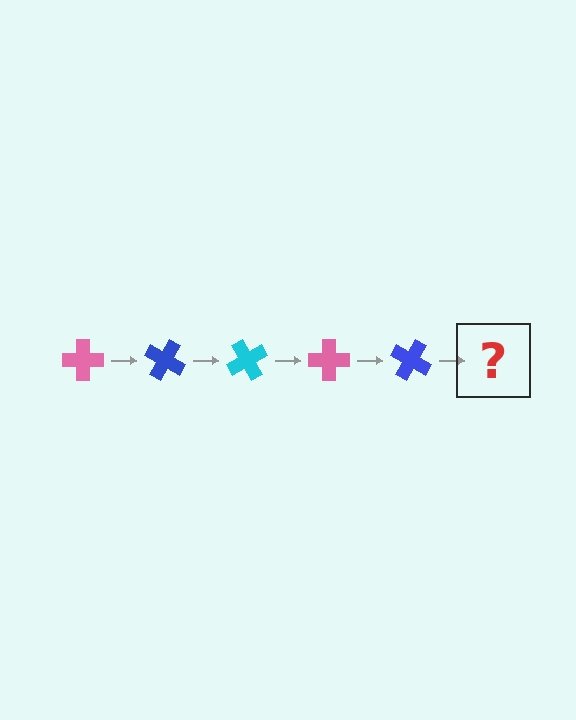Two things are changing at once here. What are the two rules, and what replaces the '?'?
The two rules are that it rotates 30 degrees each step and the color cycles through pink, blue, and cyan. The '?' should be a cyan cross, rotated 150 degrees from the start.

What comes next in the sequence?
The next element should be a cyan cross, rotated 150 degrees from the start.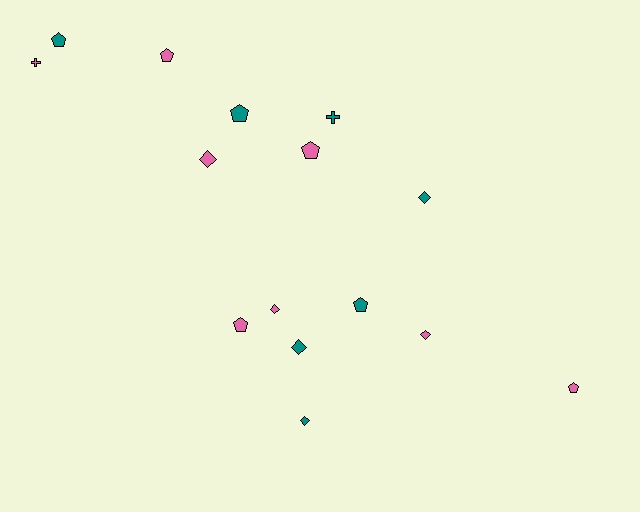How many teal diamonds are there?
There are 3 teal diamonds.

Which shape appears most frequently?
Pentagon, with 7 objects.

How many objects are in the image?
There are 15 objects.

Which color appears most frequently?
Pink, with 8 objects.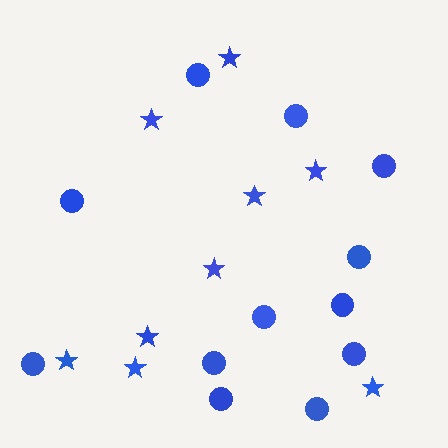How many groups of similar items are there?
There are 2 groups: one group of stars (9) and one group of circles (12).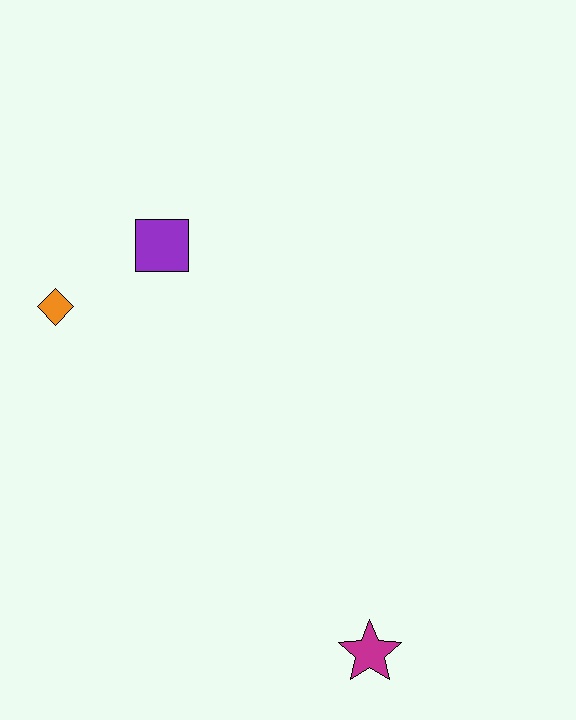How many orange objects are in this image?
There is 1 orange object.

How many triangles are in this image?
There are no triangles.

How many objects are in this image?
There are 3 objects.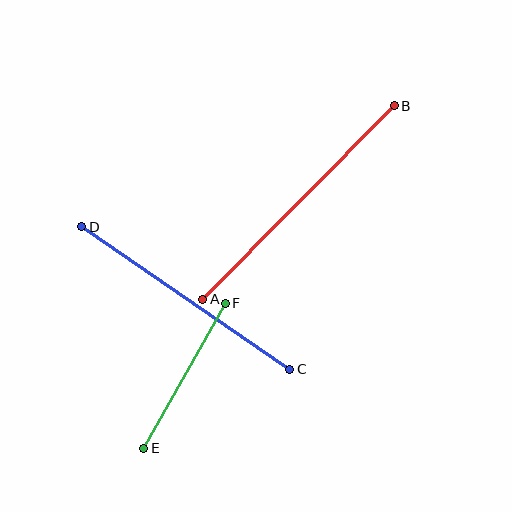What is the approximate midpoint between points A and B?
The midpoint is at approximately (299, 203) pixels.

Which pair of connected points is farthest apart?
Points A and B are farthest apart.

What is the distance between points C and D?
The distance is approximately 252 pixels.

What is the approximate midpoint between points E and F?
The midpoint is at approximately (184, 376) pixels.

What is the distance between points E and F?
The distance is approximately 167 pixels.